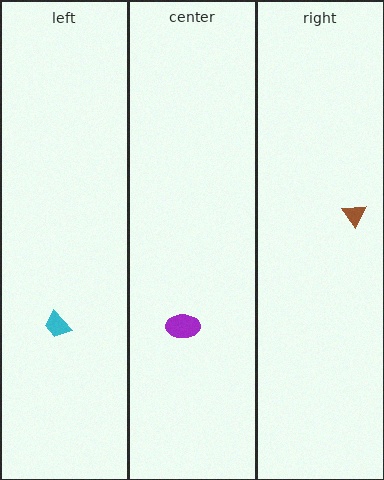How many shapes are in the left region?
1.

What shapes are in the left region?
The cyan trapezoid.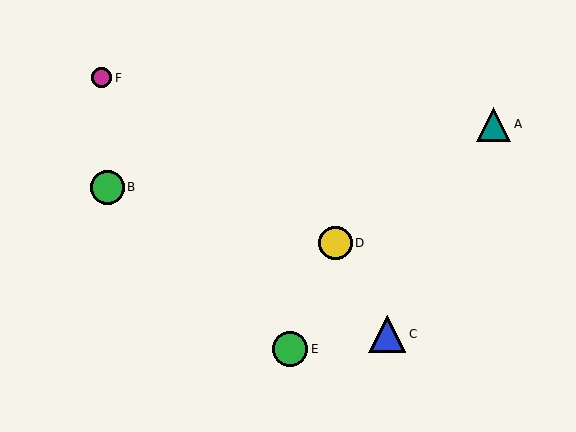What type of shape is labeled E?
Shape E is a green circle.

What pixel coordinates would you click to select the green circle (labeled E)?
Click at (290, 349) to select the green circle E.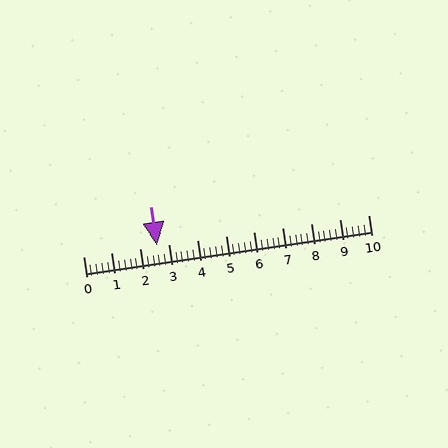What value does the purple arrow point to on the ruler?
The purple arrow points to approximately 2.6.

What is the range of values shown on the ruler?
The ruler shows values from 0 to 10.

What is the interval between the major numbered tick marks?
The major tick marks are spaced 1 units apart.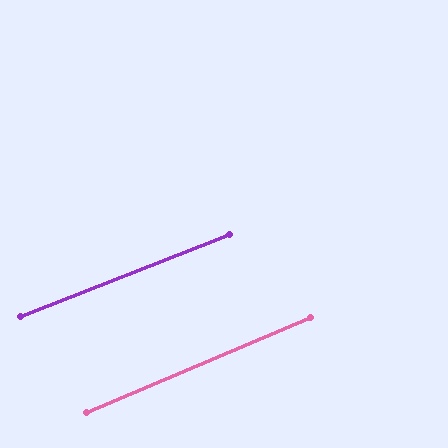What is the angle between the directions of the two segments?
Approximately 1 degree.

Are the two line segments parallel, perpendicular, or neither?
Parallel — their directions differ by only 1.5°.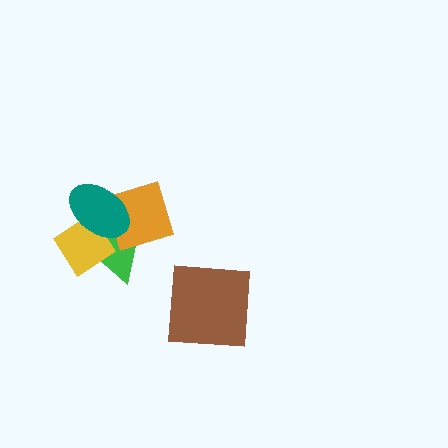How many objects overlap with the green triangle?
3 objects overlap with the green triangle.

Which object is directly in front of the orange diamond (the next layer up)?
The yellow diamond is directly in front of the orange diamond.